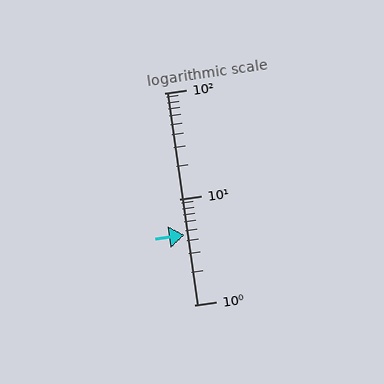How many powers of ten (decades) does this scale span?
The scale spans 2 decades, from 1 to 100.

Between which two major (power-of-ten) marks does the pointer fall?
The pointer is between 1 and 10.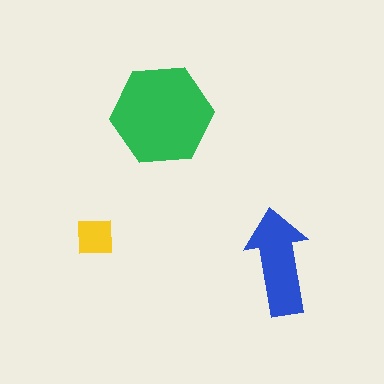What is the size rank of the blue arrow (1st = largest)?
2nd.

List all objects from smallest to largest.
The yellow square, the blue arrow, the green hexagon.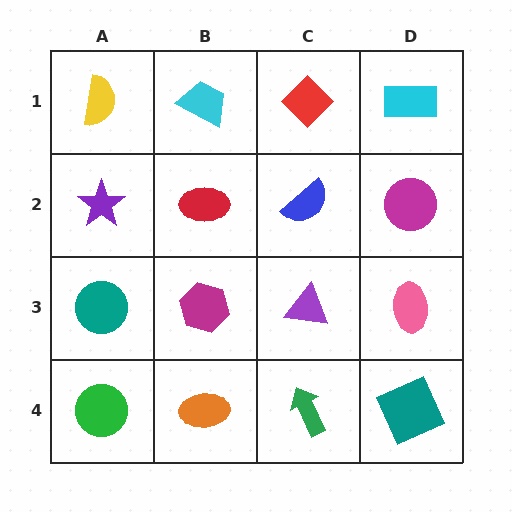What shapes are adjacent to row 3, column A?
A purple star (row 2, column A), a green circle (row 4, column A), a magenta hexagon (row 3, column B).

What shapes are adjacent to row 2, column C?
A red diamond (row 1, column C), a purple triangle (row 3, column C), a red ellipse (row 2, column B), a magenta circle (row 2, column D).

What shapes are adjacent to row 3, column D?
A magenta circle (row 2, column D), a teal square (row 4, column D), a purple triangle (row 3, column C).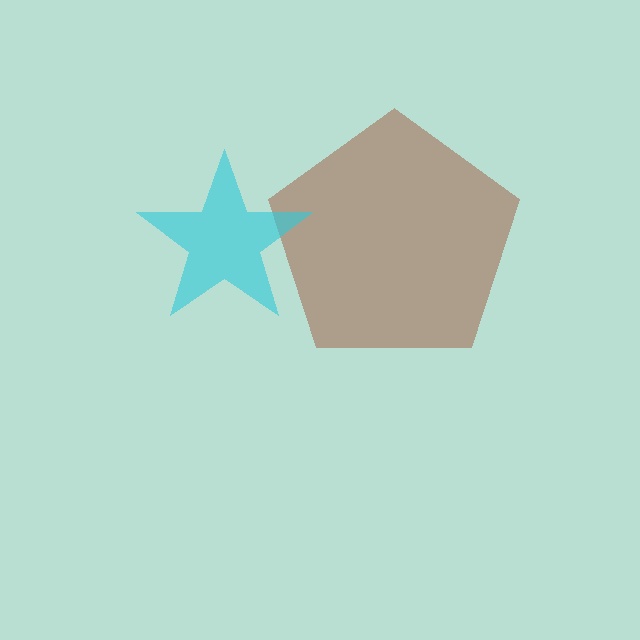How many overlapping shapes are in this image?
There are 2 overlapping shapes in the image.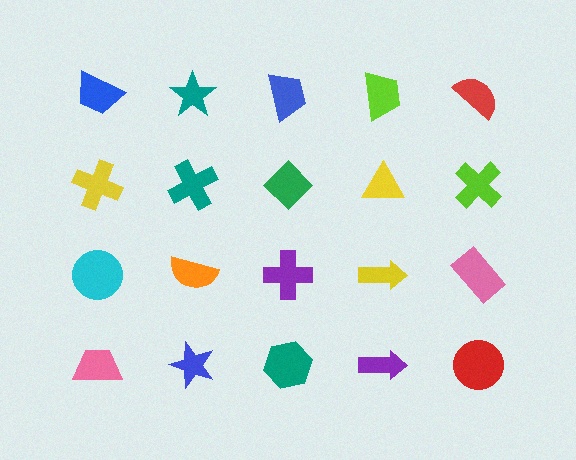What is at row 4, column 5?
A red circle.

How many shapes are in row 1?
5 shapes.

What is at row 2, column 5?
A lime cross.